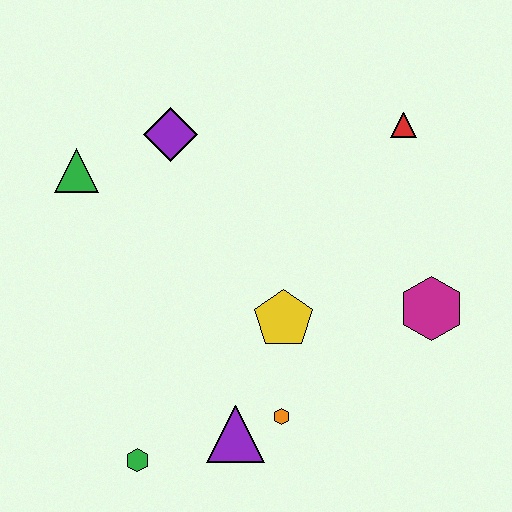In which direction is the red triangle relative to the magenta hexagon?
The red triangle is above the magenta hexagon.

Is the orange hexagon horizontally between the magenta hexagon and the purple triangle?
Yes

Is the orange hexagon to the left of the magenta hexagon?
Yes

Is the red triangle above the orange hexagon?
Yes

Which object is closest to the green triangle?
The purple diamond is closest to the green triangle.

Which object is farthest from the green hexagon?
The red triangle is farthest from the green hexagon.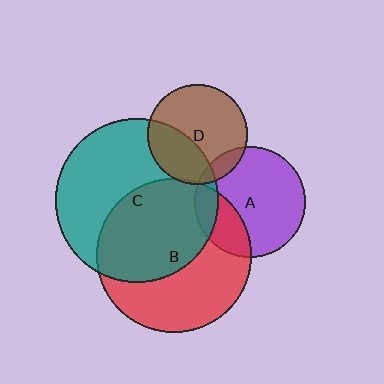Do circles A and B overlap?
Yes.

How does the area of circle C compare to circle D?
Approximately 2.7 times.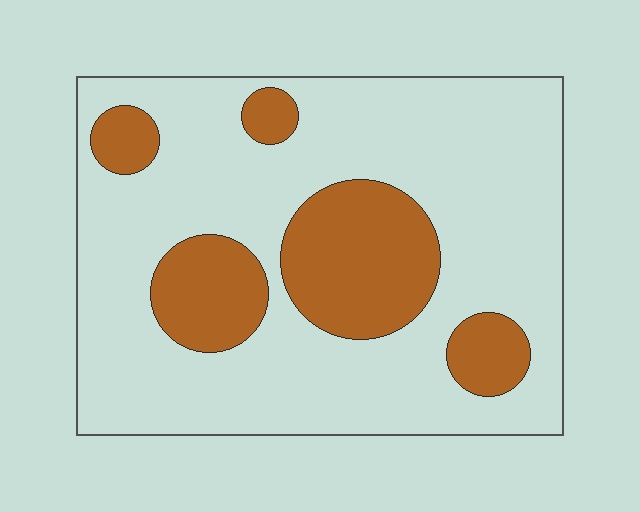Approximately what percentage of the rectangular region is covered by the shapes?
Approximately 25%.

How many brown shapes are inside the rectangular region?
5.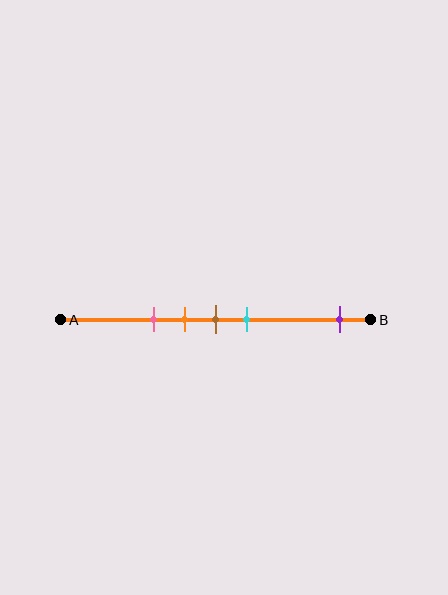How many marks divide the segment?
There are 5 marks dividing the segment.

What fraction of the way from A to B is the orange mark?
The orange mark is approximately 40% (0.4) of the way from A to B.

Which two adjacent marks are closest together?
The orange and brown marks are the closest adjacent pair.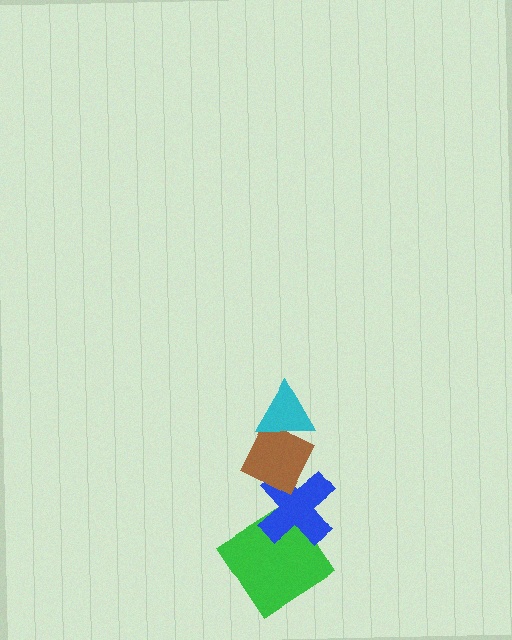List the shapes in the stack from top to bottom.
From top to bottom: the cyan triangle, the brown diamond, the blue cross, the green diamond.